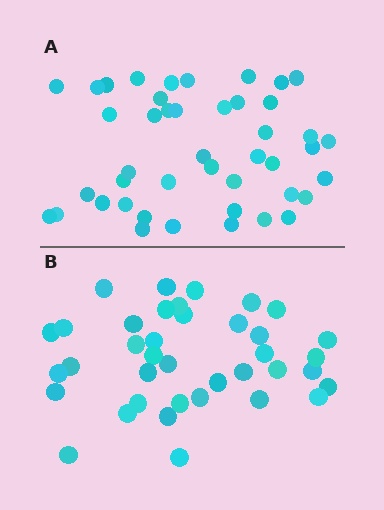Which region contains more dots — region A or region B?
Region A (the top region) has more dots.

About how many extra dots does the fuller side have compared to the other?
Region A has about 6 more dots than region B.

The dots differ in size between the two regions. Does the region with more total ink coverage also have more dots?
No. Region B has more total ink coverage because its dots are larger, but region A actually contains more individual dots. Total area can be misleading — the number of items is what matters here.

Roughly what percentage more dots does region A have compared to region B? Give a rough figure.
About 15% more.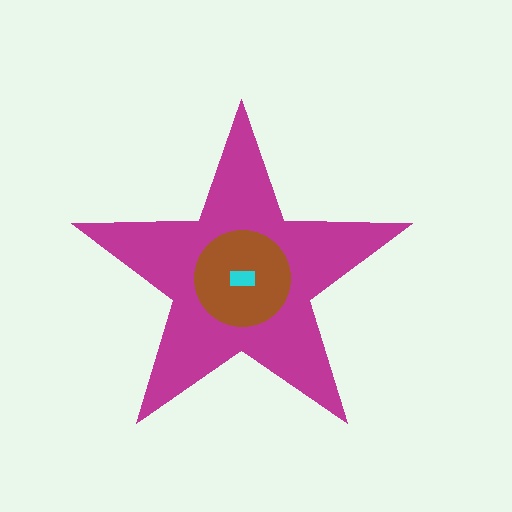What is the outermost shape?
The magenta star.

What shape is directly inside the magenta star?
The brown circle.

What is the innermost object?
The cyan rectangle.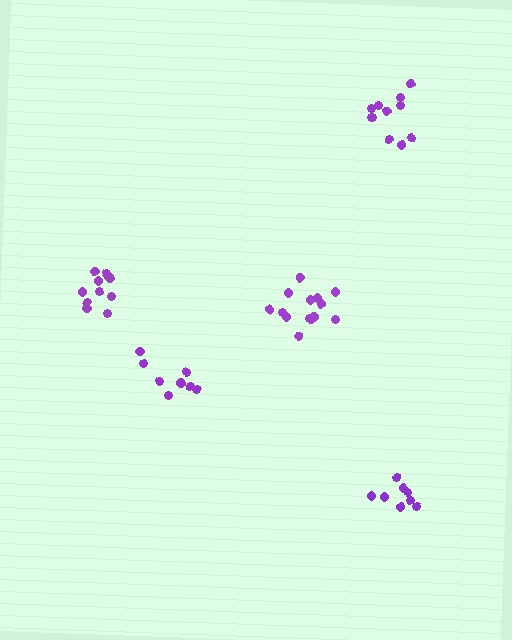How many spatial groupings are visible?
There are 5 spatial groupings.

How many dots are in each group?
Group 1: 14 dots, Group 2: 11 dots, Group 3: 8 dots, Group 4: 8 dots, Group 5: 11 dots (52 total).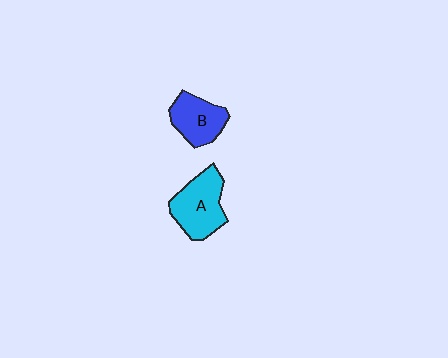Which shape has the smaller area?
Shape B (blue).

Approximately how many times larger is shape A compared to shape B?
Approximately 1.3 times.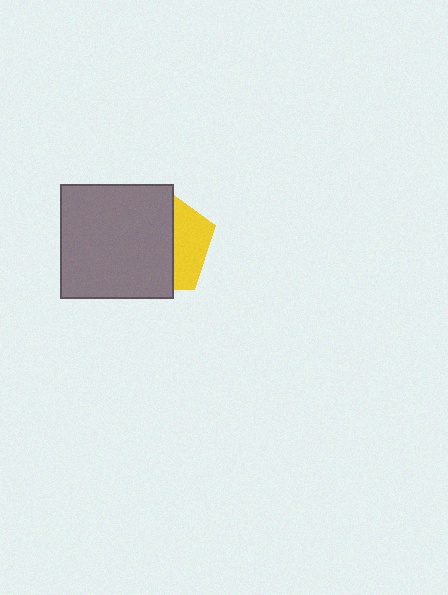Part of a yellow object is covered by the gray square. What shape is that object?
It is a pentagon.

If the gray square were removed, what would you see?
You would see the complete yellow pentagon.